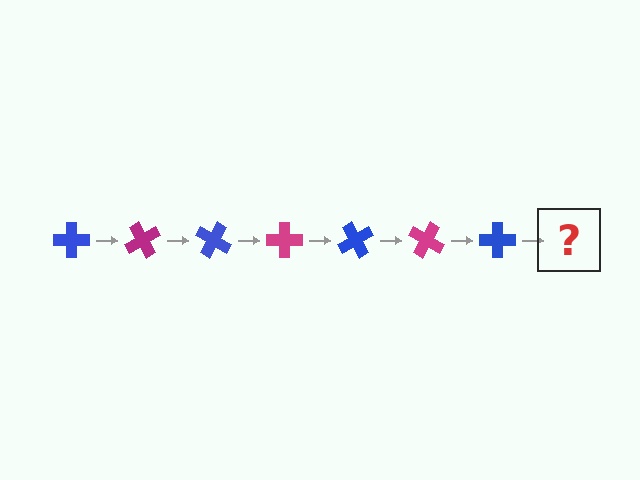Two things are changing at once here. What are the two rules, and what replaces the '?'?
The two rules are that it rotates 60 degrees each step and the color cycles through blue and magenta. The '?' should be a magenta cross, rotated 420 degrees from the start.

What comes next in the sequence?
The next element should be a magenta cross, rotated 420 degrees from the start.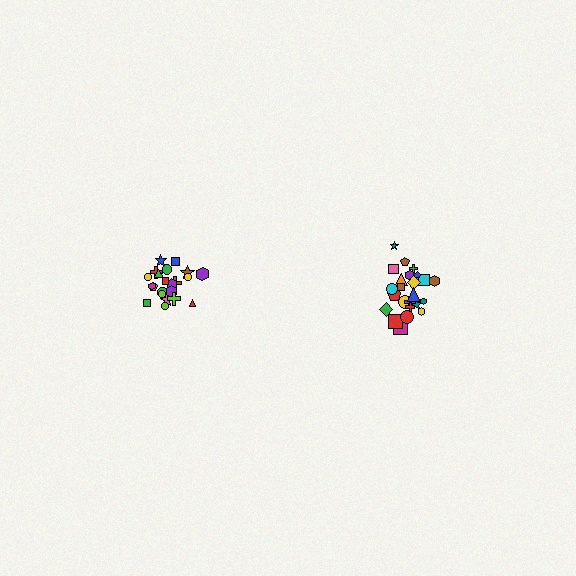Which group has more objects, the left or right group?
The right group.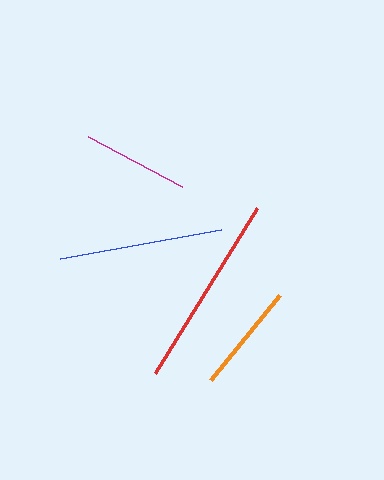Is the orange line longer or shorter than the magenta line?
The orange line is longer than the magenta line.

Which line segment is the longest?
The red line is the longest at approximately 195 pixels.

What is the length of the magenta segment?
The magenta segment is approximately 107 pixels long.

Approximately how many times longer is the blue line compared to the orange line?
The blue line is approximately 1.5 times the length of the orange line.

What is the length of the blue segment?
The blue segment is approximately 163 pixels long.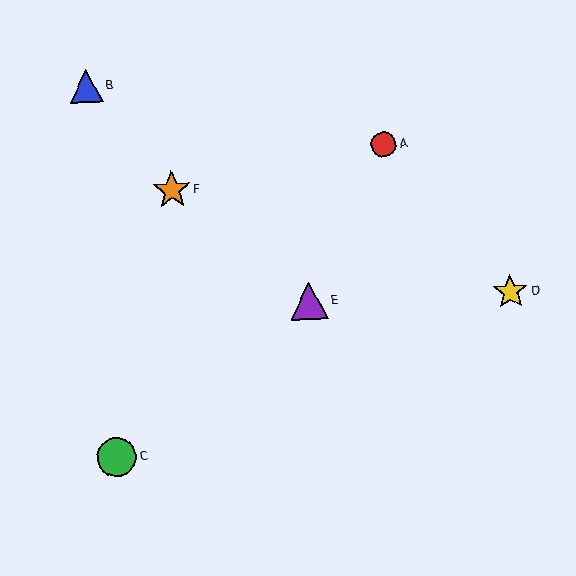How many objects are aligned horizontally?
2 objects (D, E) are aligned horizontally.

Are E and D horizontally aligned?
Yes, both are at y≈301.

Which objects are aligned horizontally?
Objects D, E are aligned horizontally.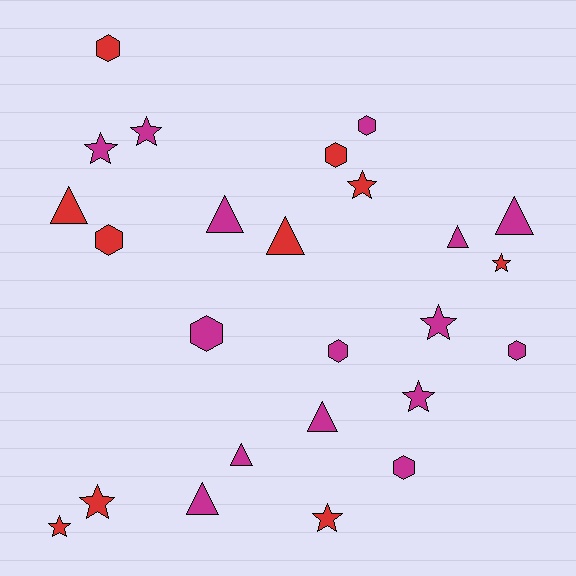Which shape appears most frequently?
Star, with 9 objects.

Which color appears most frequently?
Magenta, with 15 objects.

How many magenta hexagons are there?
There are 5 magenta hexagons.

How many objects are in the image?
There are 25 objects.